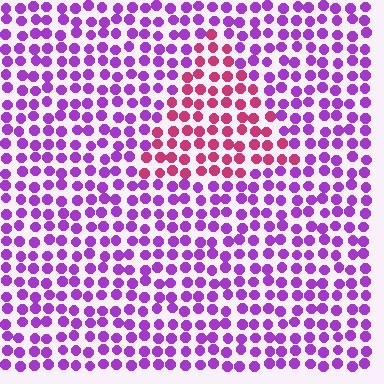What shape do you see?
I see a triangle.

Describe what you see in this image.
The image is filled with small purple elements in a uniform arrangement. A triangle-shaped region is visible where the elements are tinted to a slightly different hue, forming a subtle color boundary.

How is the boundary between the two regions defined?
The boundary is defined purely by a slight shift in hue (about 49 degrees). Spacing, size, and orientation are identical on both sides.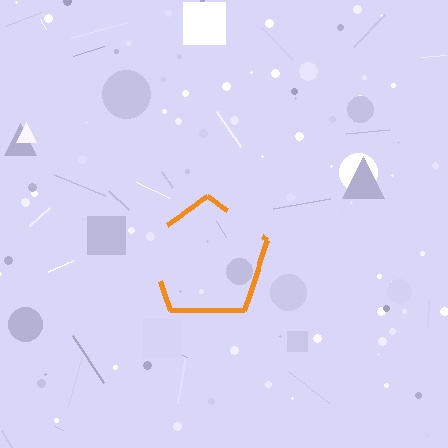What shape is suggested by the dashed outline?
The dashed outline suggests a pentagon.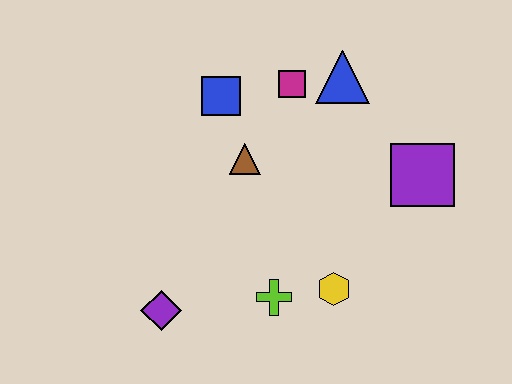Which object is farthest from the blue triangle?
The purple diamond is farthest from the blue triangle.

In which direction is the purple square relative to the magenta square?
The purple square is to the right of the magenta square.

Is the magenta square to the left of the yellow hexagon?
Yes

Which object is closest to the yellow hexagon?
The lime cross is closest to the yellow hexagon.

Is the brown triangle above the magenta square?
No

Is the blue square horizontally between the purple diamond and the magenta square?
Yes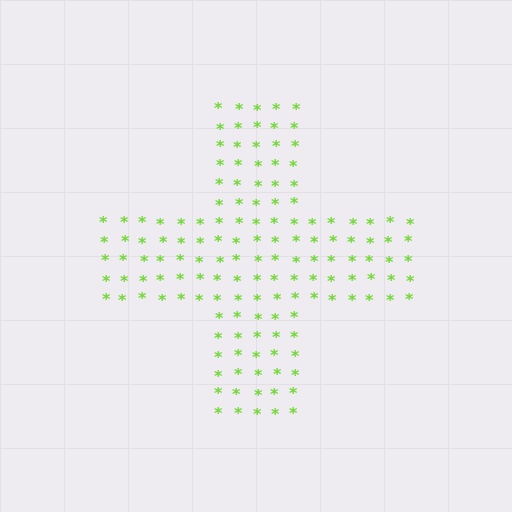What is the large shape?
The large shape is a cross.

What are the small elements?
The small elements are asterisks.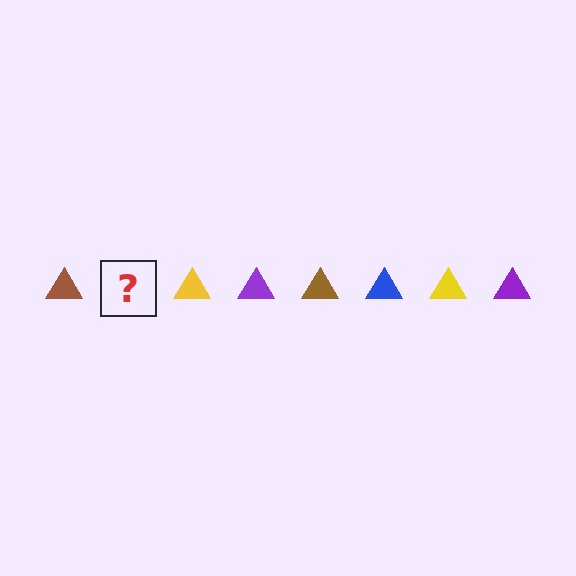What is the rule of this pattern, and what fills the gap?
The rule is that the pattern cycles through brown, blue, yellow, purple triangles. The gap should be filled with a blue triangle.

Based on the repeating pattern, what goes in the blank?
The blank should be a blue triangle.